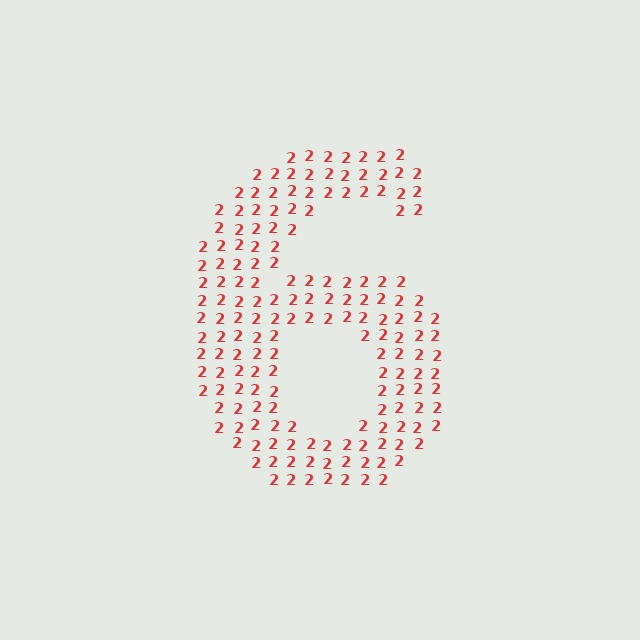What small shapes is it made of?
It is made of small digit 2's.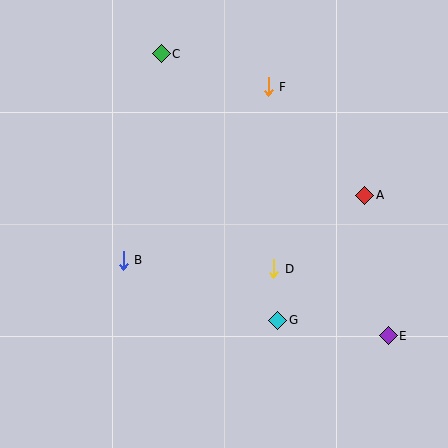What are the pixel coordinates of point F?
Point F is at (268, 87).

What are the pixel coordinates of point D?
Point D is at (274, 269).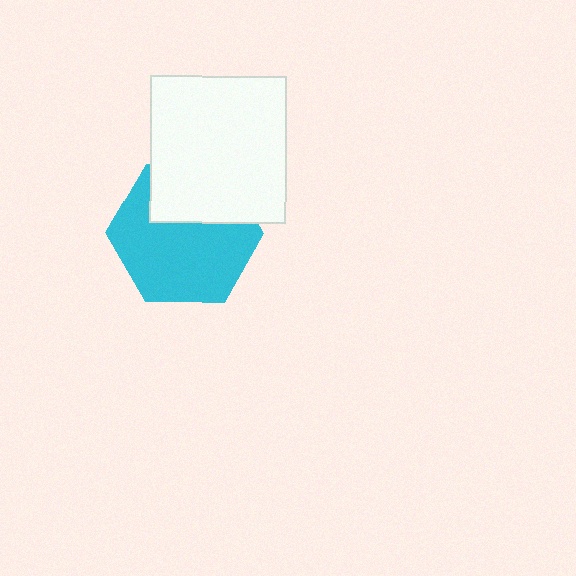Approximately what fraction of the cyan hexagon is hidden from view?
Roughly 32% of the cyan hexagon is hidden behind the white rectangle.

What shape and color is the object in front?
The object in front is a white rectangle.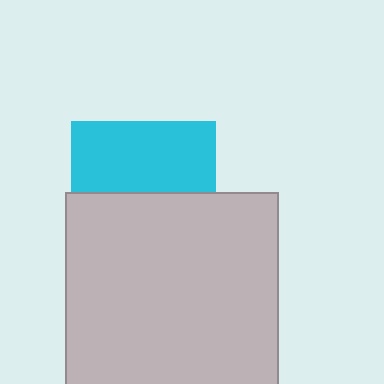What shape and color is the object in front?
The object in front is a light gray rectangle.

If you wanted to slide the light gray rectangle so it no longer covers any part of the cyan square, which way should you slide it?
Slide it down — that is the most direct way to separate the two shapes.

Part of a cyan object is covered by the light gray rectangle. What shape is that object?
It is a square.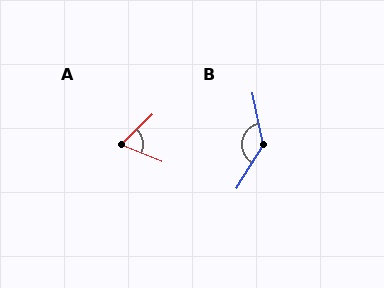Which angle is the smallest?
A, at approximately 66 degrees.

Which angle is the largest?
B, at approximately 137 degrees.